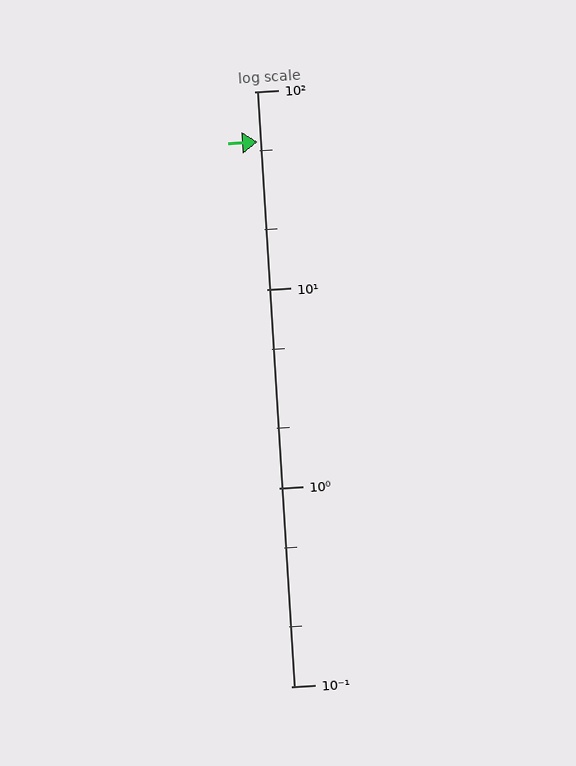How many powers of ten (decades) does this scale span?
The scale spans 3 decades, from 0.1 to 100.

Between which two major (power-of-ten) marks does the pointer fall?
The pointer is between 10 and 100.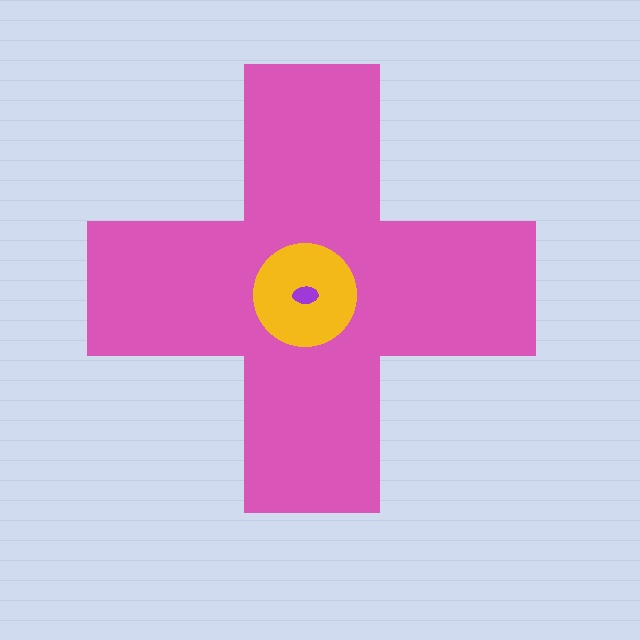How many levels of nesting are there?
3.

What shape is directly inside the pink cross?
The yellow circle.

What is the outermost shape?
The pink cross.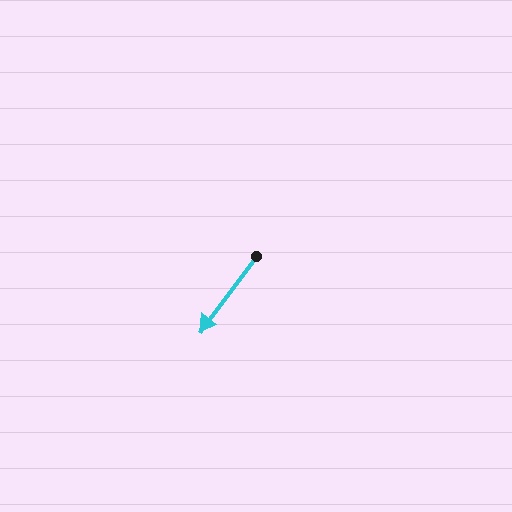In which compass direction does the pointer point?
Southwest.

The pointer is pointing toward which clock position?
Roughly 7 o'clock.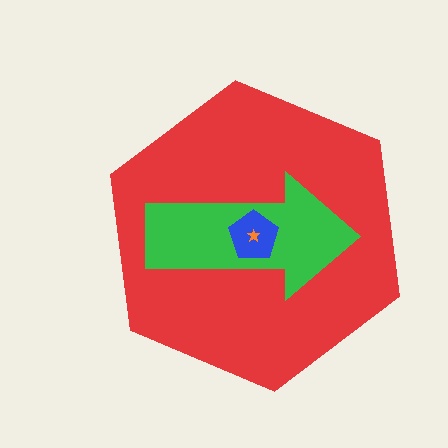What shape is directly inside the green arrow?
The blue pentagon.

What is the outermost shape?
The red hexagon.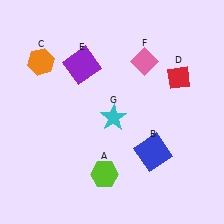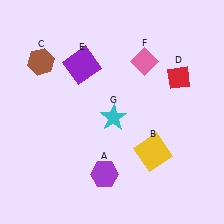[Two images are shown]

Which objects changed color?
A changed from lime to purple. B changed from blue to yellow. C changed from orange to brown.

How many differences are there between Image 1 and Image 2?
There are 3 differences between the two images.